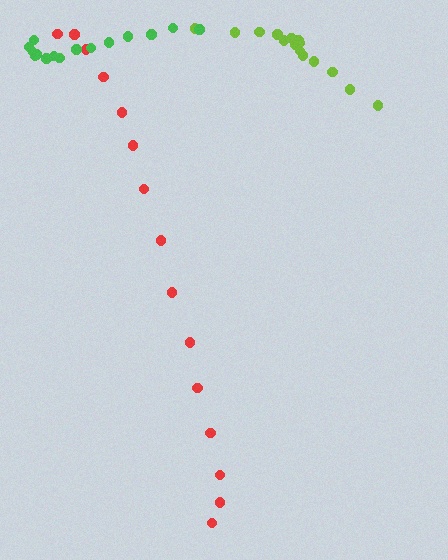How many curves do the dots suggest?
There are 3 distinct paths.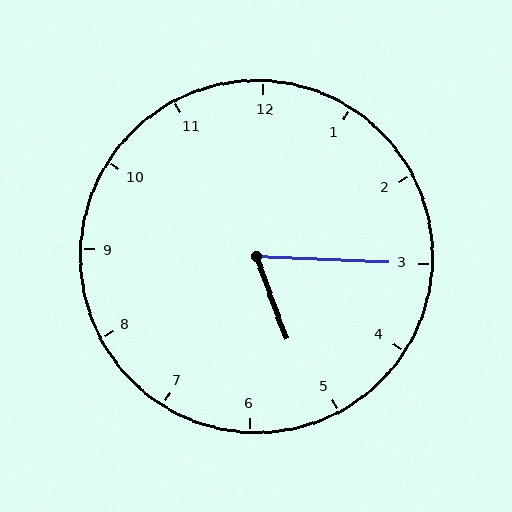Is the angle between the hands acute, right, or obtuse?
It is acute.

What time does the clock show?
5:15.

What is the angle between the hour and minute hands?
Approximately 68 degrees.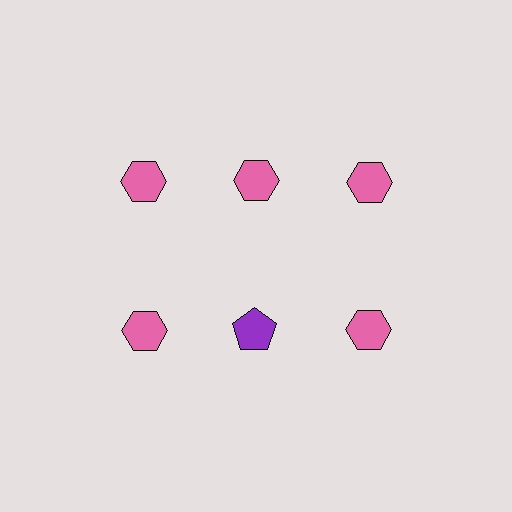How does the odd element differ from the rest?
It differs in both color (purple instead of pink) and shape (pentagon instead of hexagon).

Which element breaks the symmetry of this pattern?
The purple pentagon in the second row, second from left column breaks the symmetry. All other shapes are pink hexagons.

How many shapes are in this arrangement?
There are 6 shapes arranged in a grid pattern.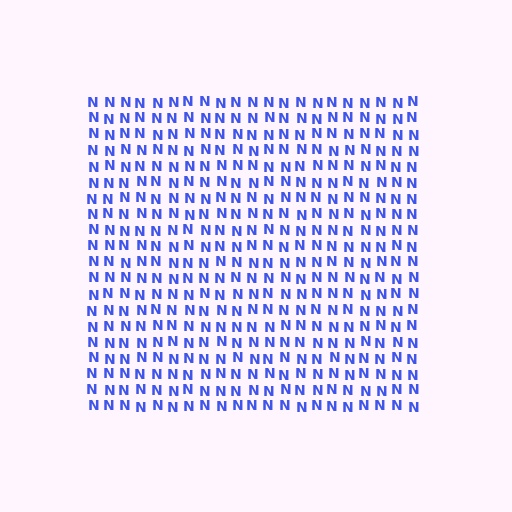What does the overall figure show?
The overall figure shows a square.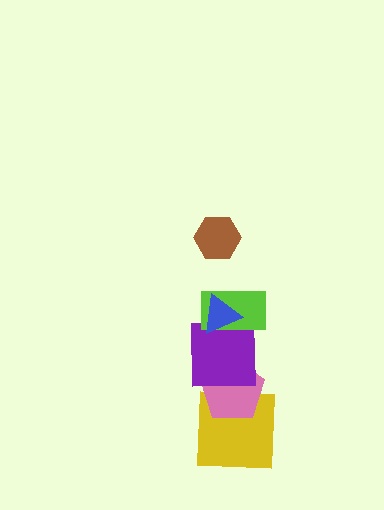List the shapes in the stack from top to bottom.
From top to bottom: the brown hexagon, the blue triangle, the lime rectangle, the purple square, the pink pentagon, the yellow square.